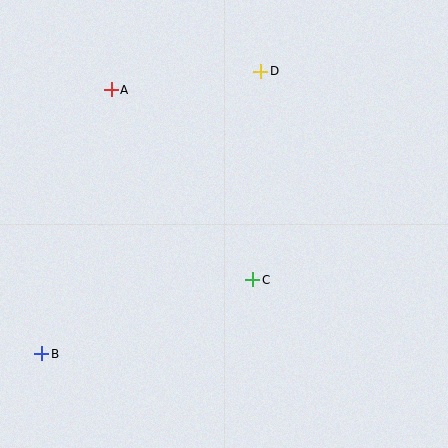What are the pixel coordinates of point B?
Point B is at (42, 354).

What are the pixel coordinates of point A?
Point A is at (111, 90).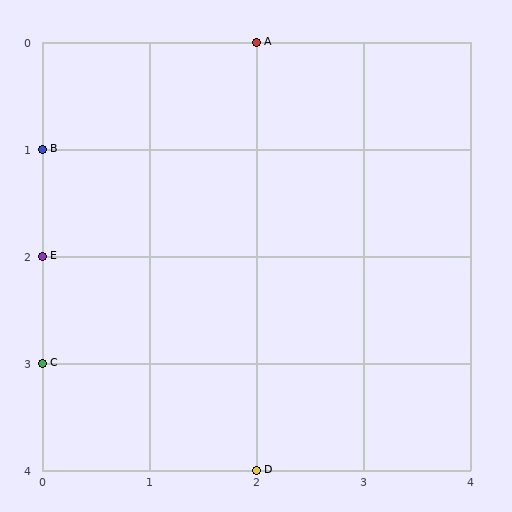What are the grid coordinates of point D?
Point D is at grid coordinates (2, 4).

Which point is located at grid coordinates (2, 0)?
Point A is at (2, 0).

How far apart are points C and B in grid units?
Points C and B are 2 rows apart.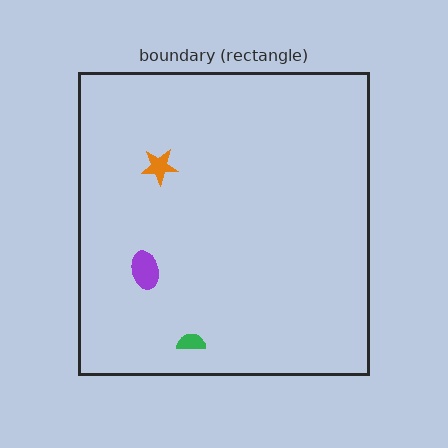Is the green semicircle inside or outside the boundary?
Inside.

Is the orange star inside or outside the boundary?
Inside.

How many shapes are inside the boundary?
3 inside, 0 outside.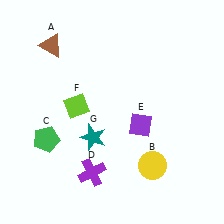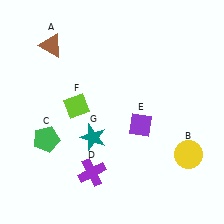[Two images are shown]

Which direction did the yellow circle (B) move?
The yellow circle (B) moved right.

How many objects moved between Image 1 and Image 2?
1 object moved between the two images.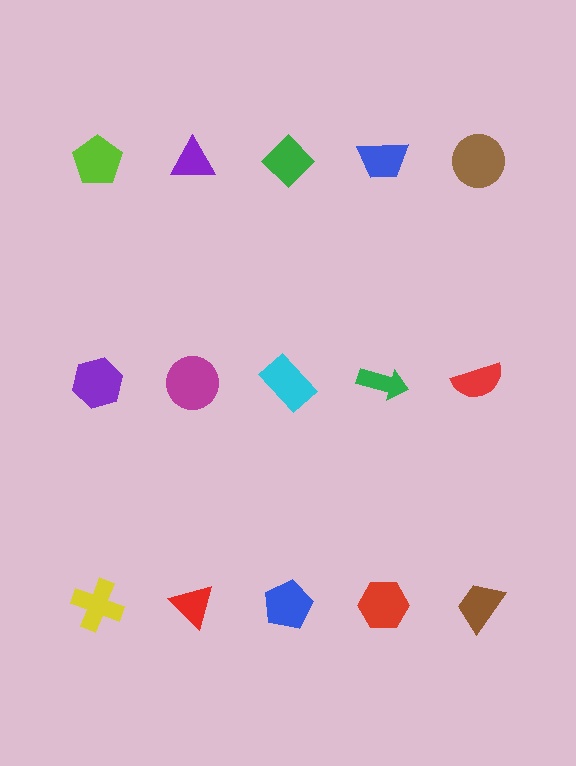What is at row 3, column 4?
A red hexagon.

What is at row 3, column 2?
A red triangle.